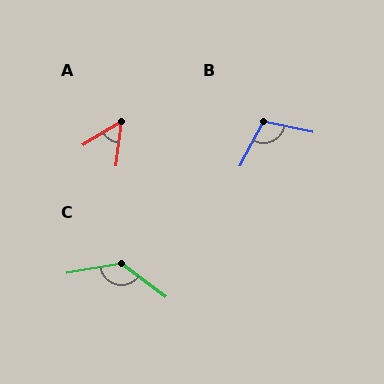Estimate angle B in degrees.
Approximately 106 degrees.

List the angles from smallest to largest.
A (52°), B (106°), C (133°).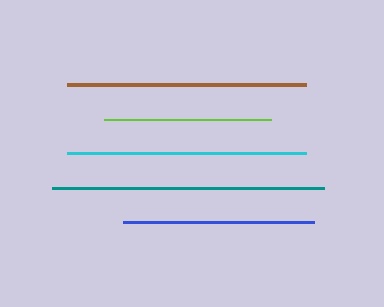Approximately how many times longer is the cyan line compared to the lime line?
The cyan line is approximately 1.4 times the length of the lime line.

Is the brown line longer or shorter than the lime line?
The brown line is longer than the lime line.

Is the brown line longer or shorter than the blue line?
The brown line is longer than the blue line.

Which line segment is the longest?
The teal line is the longest at approximately 272 pixels.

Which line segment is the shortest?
The lime line is the shortest at approximately 167 pixels.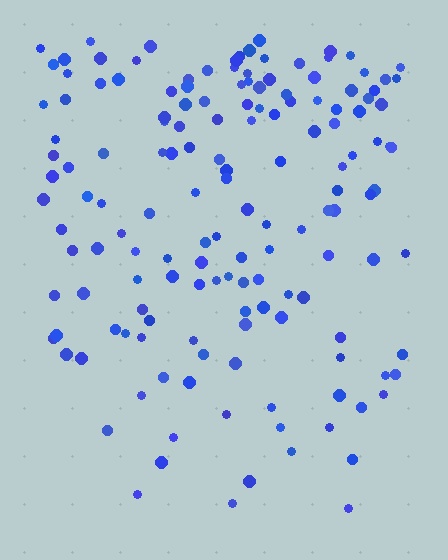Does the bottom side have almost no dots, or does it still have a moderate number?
Still a moderate number, just noticeably fewer than the top.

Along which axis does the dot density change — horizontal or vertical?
Vertical.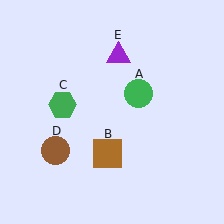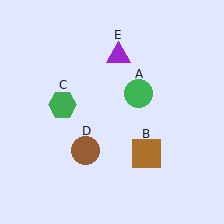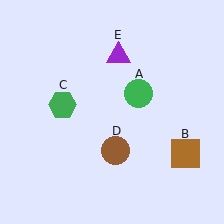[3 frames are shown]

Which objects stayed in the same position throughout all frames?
Green circle (object A) and green hexagon (object C) and purple triangle (object E) remained stationary.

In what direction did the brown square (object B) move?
The brown square (object B) moved right.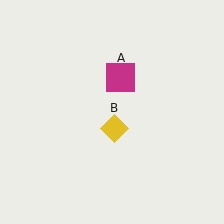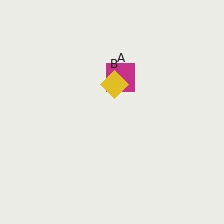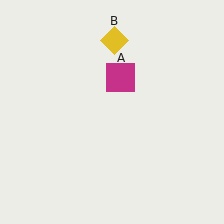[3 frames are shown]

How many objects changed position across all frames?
1 object changed position: yellow diamond (object B).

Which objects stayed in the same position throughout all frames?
Magenta square (object A) remained stationary.